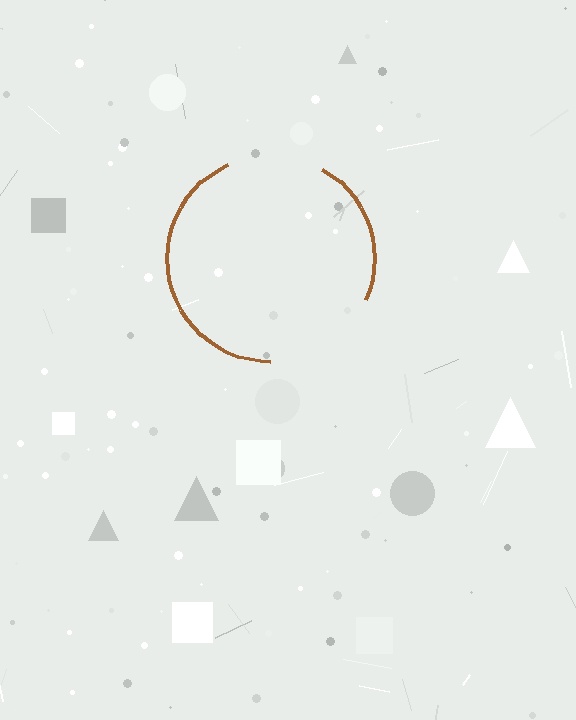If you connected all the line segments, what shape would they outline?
They would outline a circle.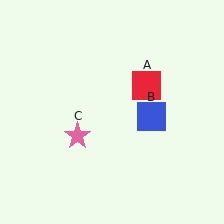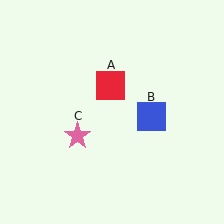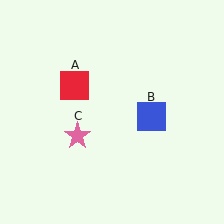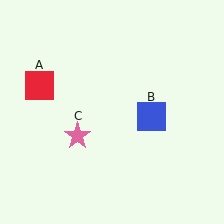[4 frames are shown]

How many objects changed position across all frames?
1 object changed position: red square (object A).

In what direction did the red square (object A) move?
The red square (object A) moved left.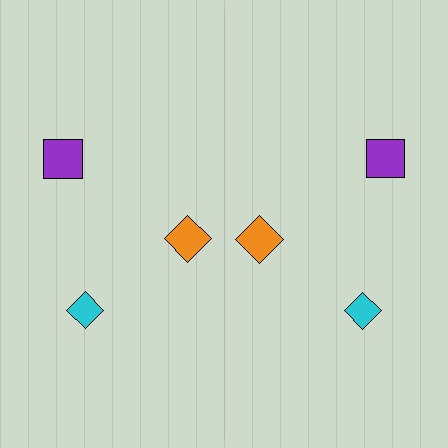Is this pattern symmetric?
Yes, this pattern has bilateral (reflection) symmetry.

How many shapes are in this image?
There are 6 shapes in this image.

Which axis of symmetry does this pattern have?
The pattern has a vertical axis of symmetry running through the center of the image.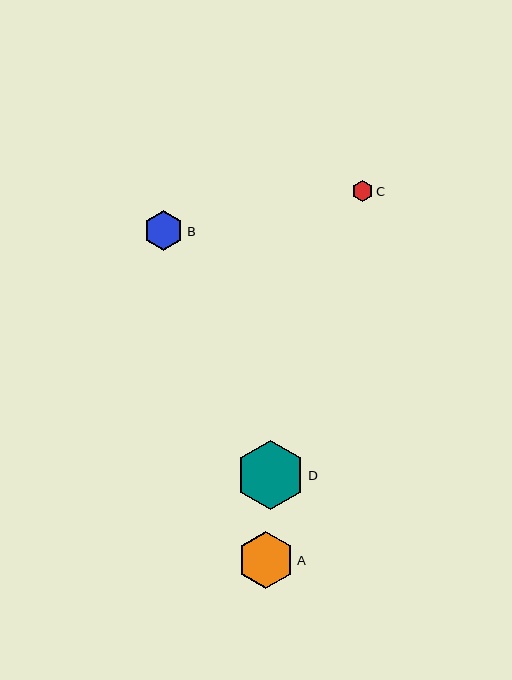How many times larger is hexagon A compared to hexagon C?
Hexagon A is approximately 2.6 times the size of hexagon C.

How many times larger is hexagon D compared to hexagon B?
Hexagon D is approximately 1.7 times the size of hexagon B.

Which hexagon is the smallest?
Hexagon C is the smallest with a size of approximately 22 pixels.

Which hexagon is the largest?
Hexagon D is the largest with a size of approximately 69 pixels.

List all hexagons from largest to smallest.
From largest to smallest: D, A, B, C.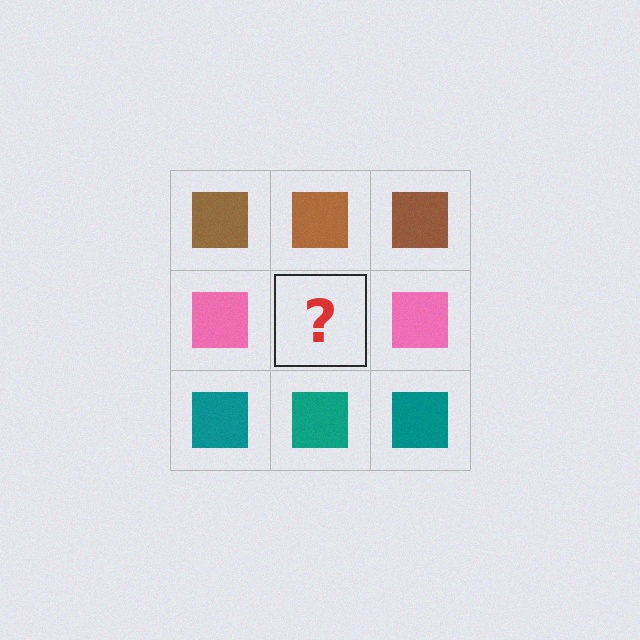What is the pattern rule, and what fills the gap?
The rule is that each row has a consistent color. The gap should be filled with a pink square.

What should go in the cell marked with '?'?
The missing cell should contain a pink square.